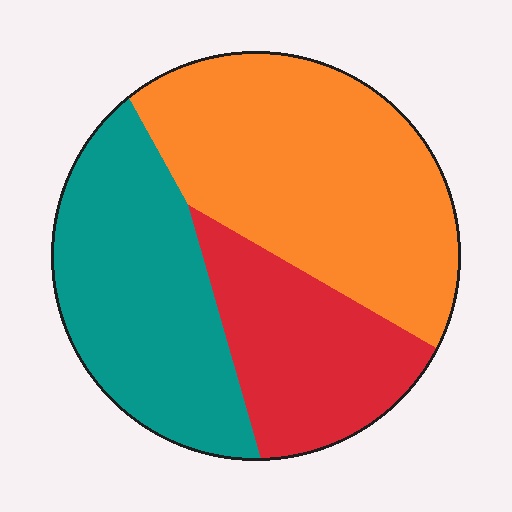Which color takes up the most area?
Orange, at roughly 45%.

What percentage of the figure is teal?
Teal takes up about one third (1/3) of the figure.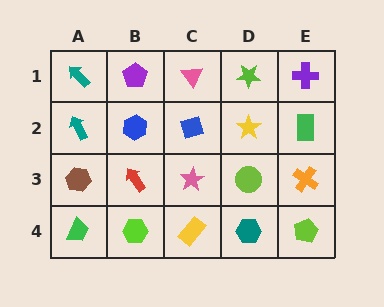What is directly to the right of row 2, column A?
A blue hexagon.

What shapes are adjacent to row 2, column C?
A pink triangle (row 1, column C), a pink star (row 3, column C), a blue hexagon (row 2, column B), a yellow star (row 2, column D).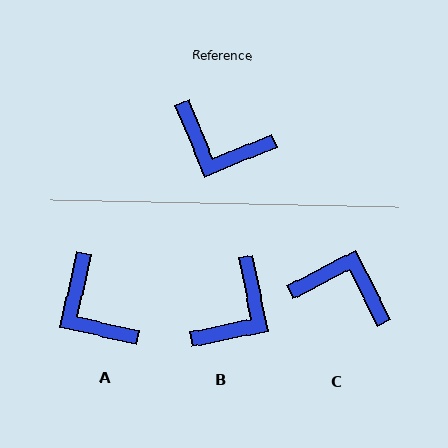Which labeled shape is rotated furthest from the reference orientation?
C, about 175 degrees away.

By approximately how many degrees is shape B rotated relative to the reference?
Approximately 79 degrees counter-clockwise.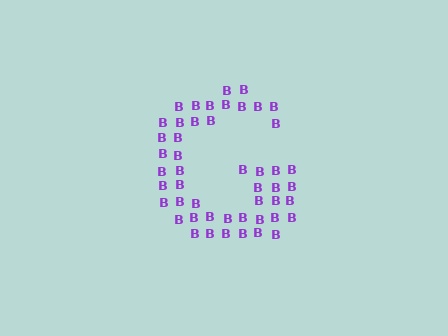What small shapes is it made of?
It is made of small letter B's.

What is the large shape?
The large shape is the letter G.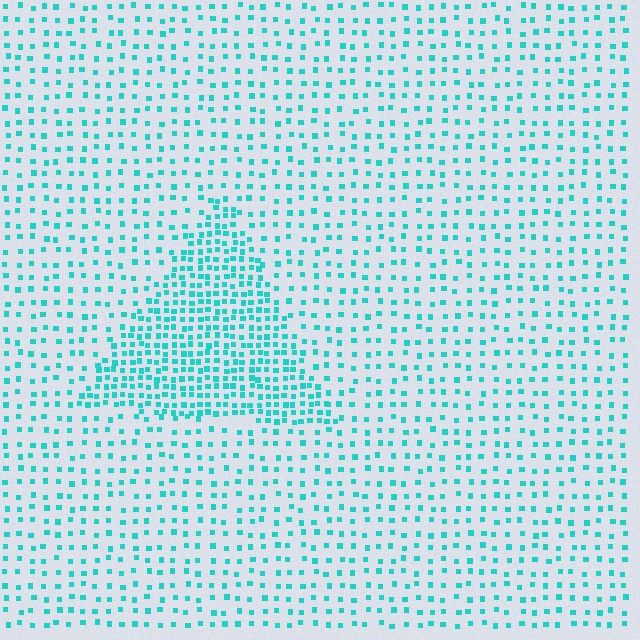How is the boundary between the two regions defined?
The boundary is defined by a change in element density (approximately 2.3x ratio). All elements are the same color, size, and shape.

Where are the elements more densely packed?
The elements are more densely packed inside the triangle boundary.